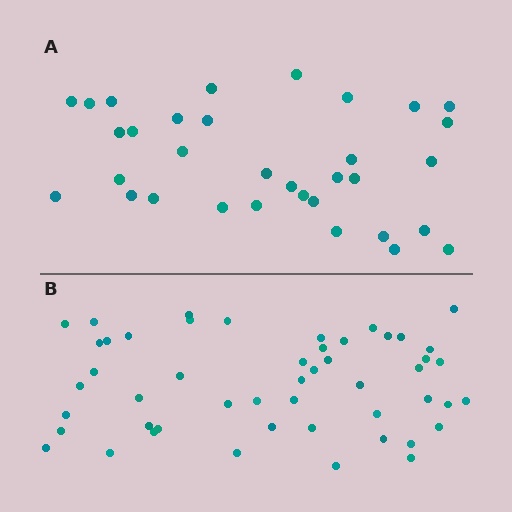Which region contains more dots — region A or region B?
Region B (the bottom region) has more dots.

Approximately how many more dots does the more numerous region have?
Region B has approximately 15 more dots than region A.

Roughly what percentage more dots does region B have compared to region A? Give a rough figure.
About 50% more.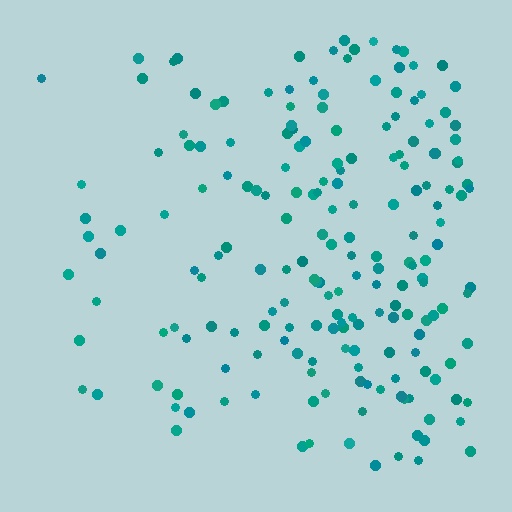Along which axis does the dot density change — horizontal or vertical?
Horizontal.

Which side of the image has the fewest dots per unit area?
The left.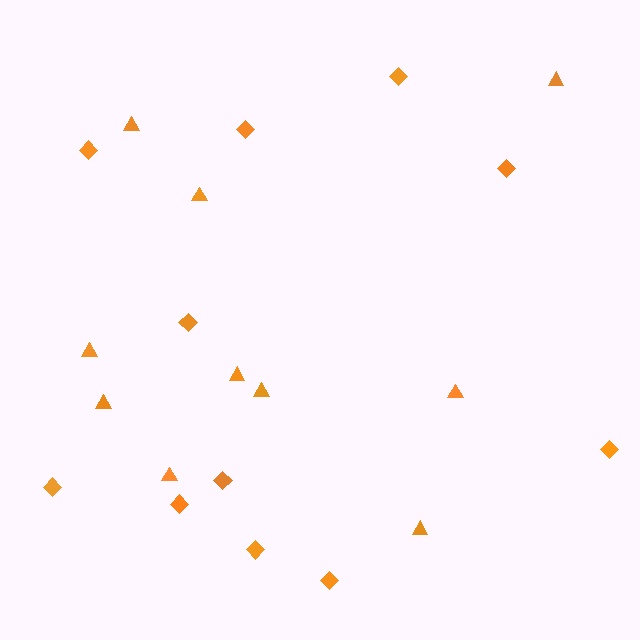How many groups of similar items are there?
There are 2 groups: one group of triangles (10) and one group of diamonds (11).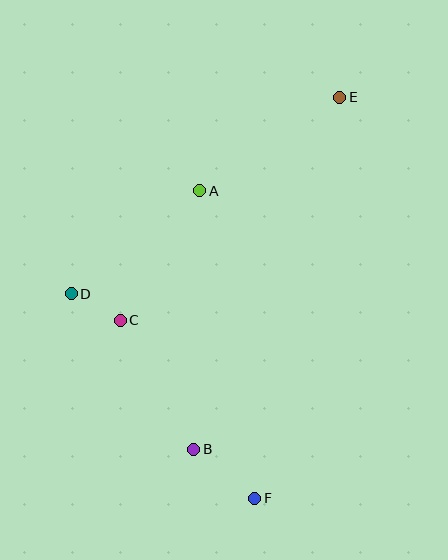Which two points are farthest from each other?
Points E and F are farthest from each other.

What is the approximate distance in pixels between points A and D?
The distance between A and D is approximately 165 pixels.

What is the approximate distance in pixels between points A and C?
The distance between A and C is approximately 152 pixels.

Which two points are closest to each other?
Points C and D are closest to each other.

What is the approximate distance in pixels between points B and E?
The distance between B and E is approximately 381 pixels.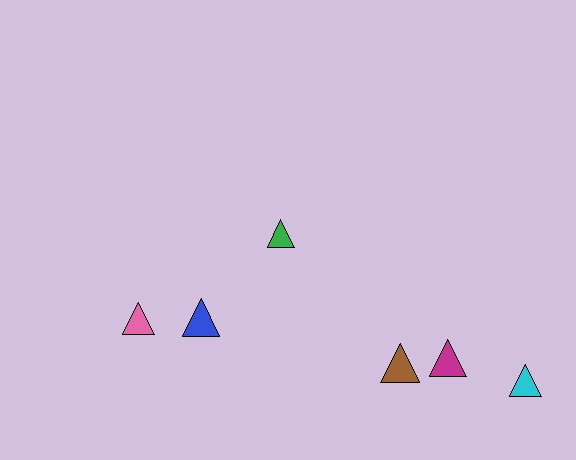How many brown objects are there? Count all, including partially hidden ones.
There is 1 brown object.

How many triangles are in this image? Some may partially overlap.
There are 6 triangles.